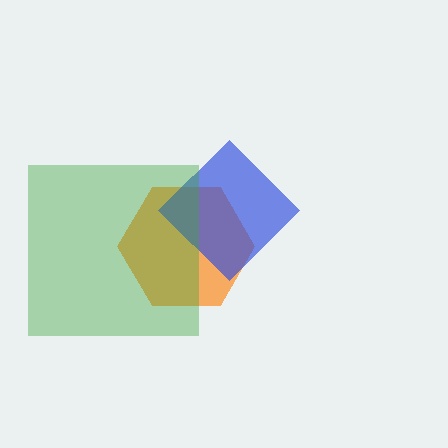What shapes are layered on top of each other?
The layered shapes are: an orange hexagon, a blue diamond, a green square.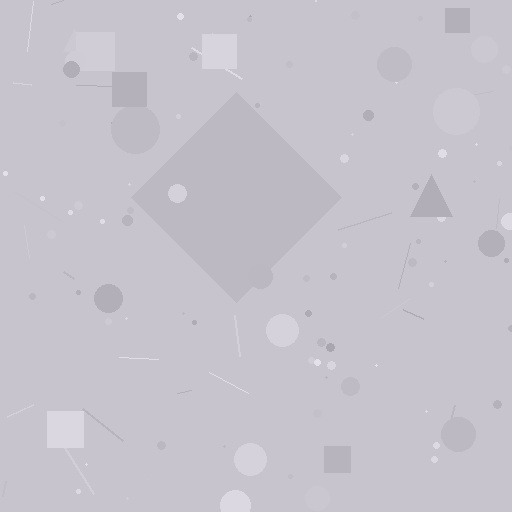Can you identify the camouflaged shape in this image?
The camouflaged shape is a diamond.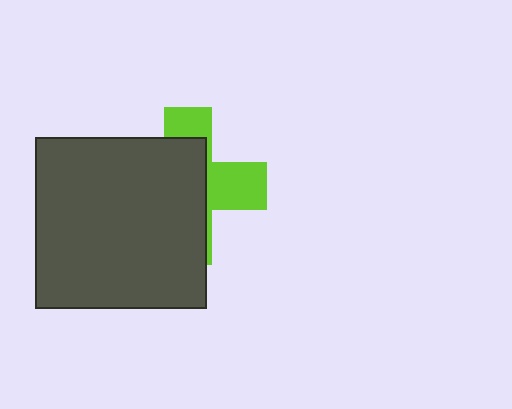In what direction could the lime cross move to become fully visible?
The lime cross could move right. That would shift it out from behind the dark gray square entirely.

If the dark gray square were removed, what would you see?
You would see the complete lime cross.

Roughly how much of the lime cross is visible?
A small part of it is visible (roughly 36%).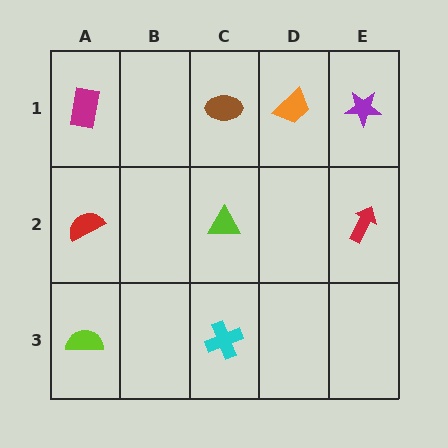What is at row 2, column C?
A lime triangle.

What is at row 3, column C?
A cyan cross.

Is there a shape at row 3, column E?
No, that cell is empty.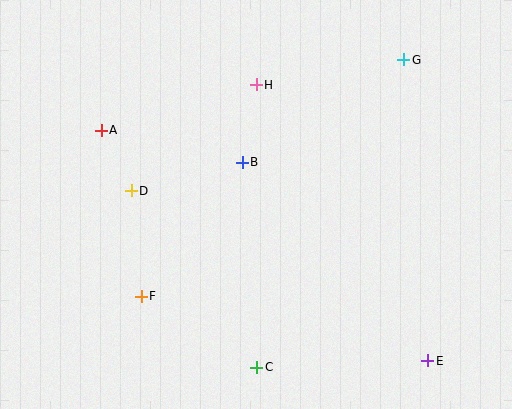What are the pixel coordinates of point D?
Point D is at (131, 191).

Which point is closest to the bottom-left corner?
Point F is closest to the bottom-left corner.